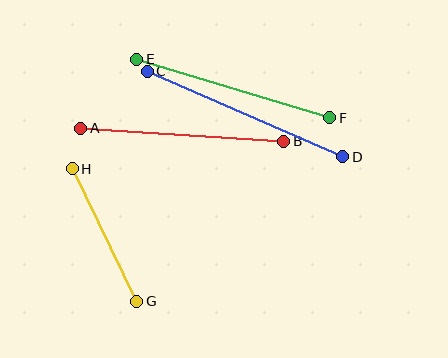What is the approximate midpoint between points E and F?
The midpoint is at approximately (233, 89) pixels.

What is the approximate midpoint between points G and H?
The midpoint is at approximately (104, 235) pixels.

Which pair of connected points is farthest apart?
Points C and D are farthest apart.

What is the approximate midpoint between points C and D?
The midpoint is at approximately (245, 114) pixels.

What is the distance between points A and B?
The distance is approximately 203 pixels.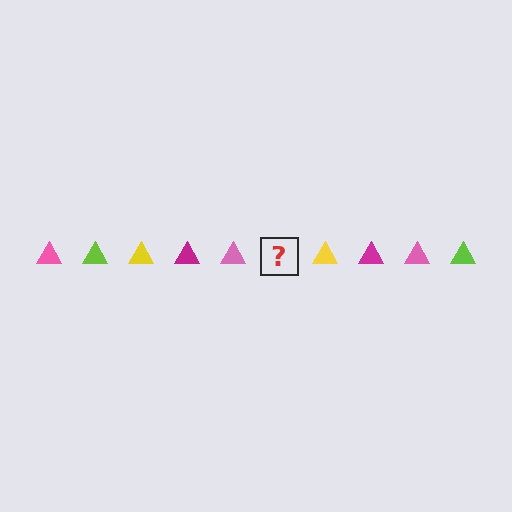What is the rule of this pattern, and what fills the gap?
The rule is that the pattern cycles through pink, lime, yellow, magenta triangles. The gap should be filled with a lime triangle.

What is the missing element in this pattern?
The missing element is a lime triangle.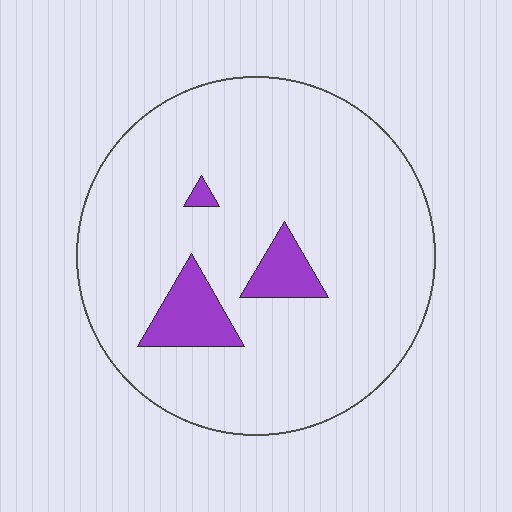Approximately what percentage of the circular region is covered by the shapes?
Approximately 10%.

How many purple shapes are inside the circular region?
3.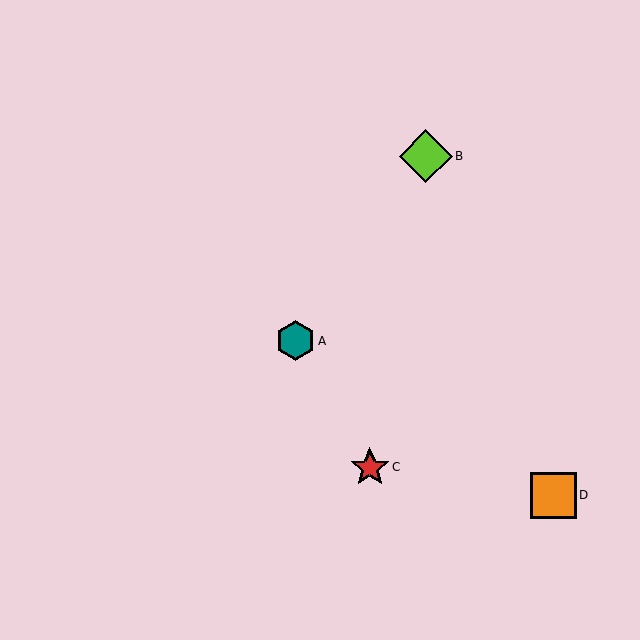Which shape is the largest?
The lime diamond (labeled B) is the largest.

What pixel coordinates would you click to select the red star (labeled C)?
Click at (370, 467) to select the red star C.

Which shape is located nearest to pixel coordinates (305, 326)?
The teal hexagon (labeled A) at (295, 341) is nearest to that location.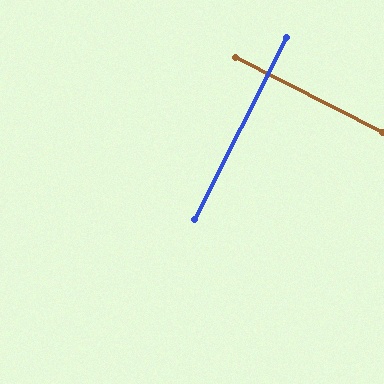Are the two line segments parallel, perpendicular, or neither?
Perpendicular — they meet at approximately 90°.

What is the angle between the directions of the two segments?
Approximately 90 degrees.